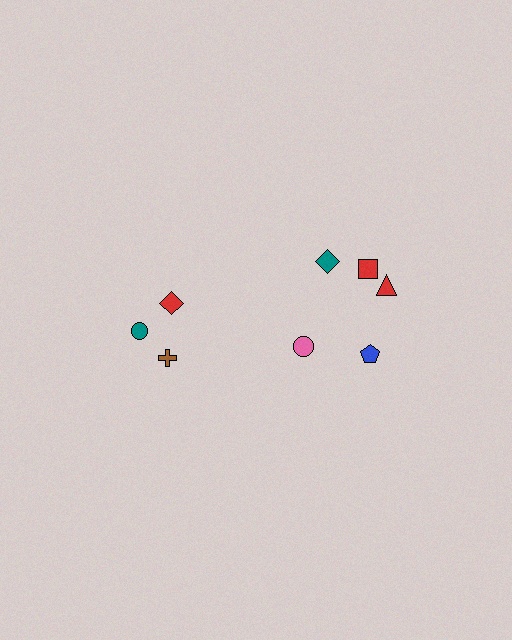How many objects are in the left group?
There are 3 objects.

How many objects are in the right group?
There are 5 objects.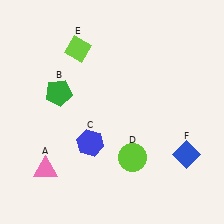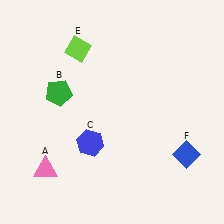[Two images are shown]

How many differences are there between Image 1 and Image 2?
There is 1 difference between the two images.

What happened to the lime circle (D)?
The lime circle (D) was removed in Image 2. It was in the bottom-right area of Image 1.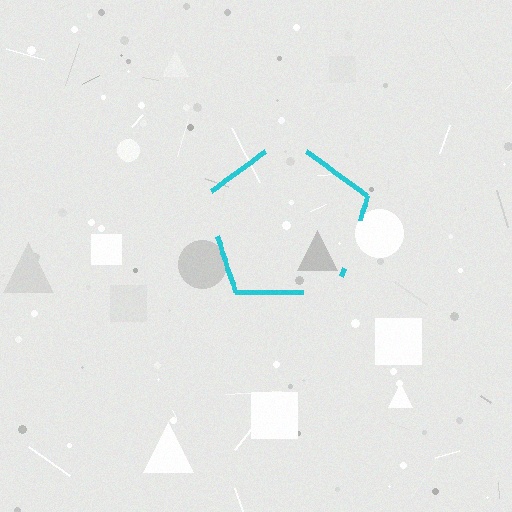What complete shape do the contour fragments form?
The contour fragments form a pentagon.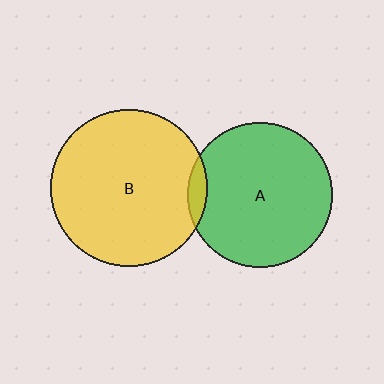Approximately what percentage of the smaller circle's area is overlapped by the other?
Approximately 5%.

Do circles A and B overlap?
Yes.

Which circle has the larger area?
Circle B (yellow).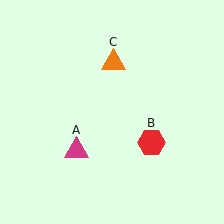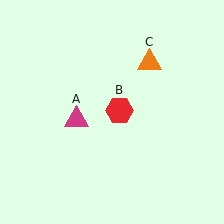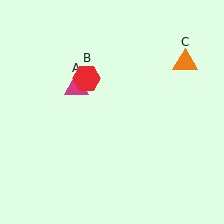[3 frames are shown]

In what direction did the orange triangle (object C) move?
The orange triangle (object C) moved right.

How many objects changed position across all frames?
3 objects changed position: magenta triangle (object A), red hexagon (object B), orange triangle (object C).